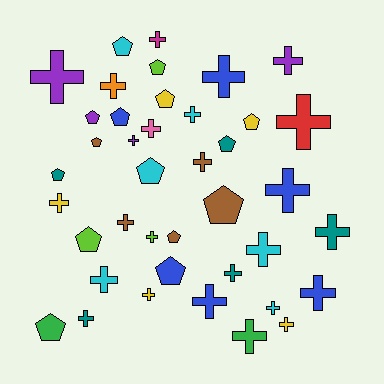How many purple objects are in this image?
There are 4 purple objects.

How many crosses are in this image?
There are 25 crosses.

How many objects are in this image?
There are 40 objects.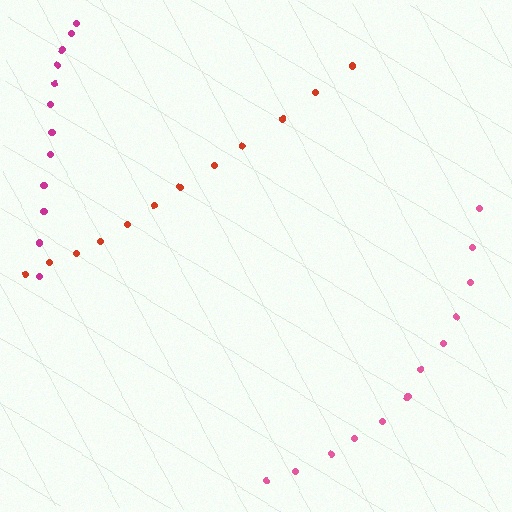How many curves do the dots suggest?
There are 3 distinct paths.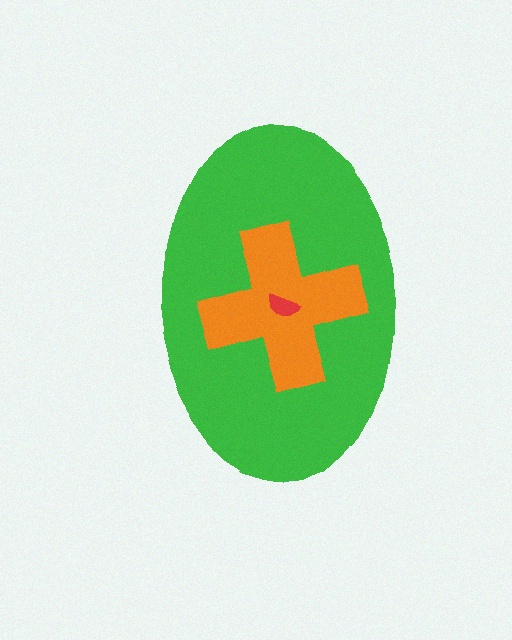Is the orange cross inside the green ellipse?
Yes.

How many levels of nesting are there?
3.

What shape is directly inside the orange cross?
The red semicircle.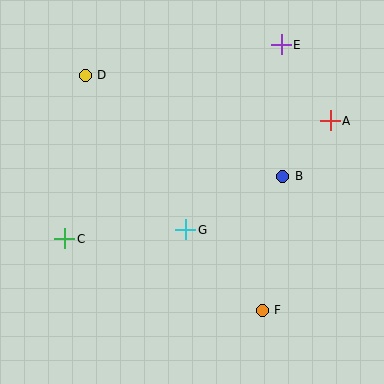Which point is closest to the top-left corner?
Point D is closest to the top-left corner.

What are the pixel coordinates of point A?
Point A is at (330, 121).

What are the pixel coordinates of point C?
Point C is at (65, 239).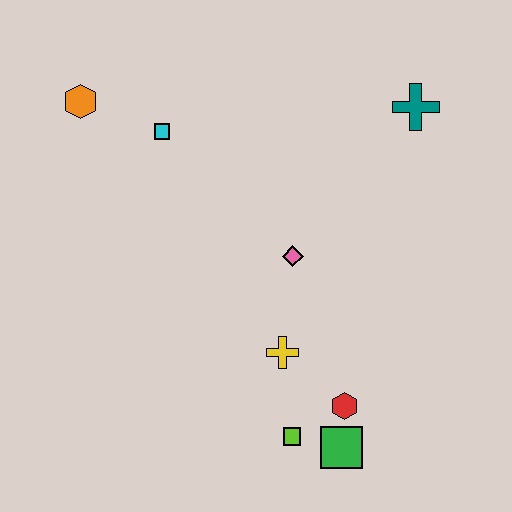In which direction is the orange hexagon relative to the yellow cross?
The orange hexagon is above the yellow cross.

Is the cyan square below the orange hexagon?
Yes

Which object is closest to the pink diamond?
The yellow cross is closest to the pink diamond.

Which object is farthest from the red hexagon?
The orange hexagon is farthest from the red hexagon.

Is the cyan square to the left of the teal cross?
Yes